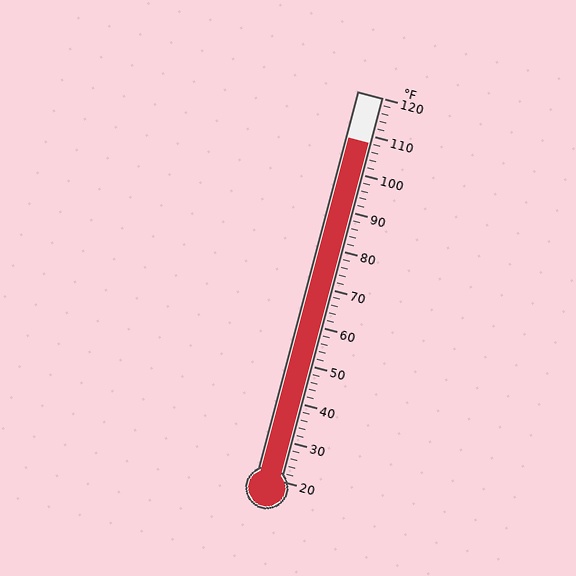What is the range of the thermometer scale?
The thermometer scale ranges from 20°F to 120°F.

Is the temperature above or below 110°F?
The temperature is below 110°F.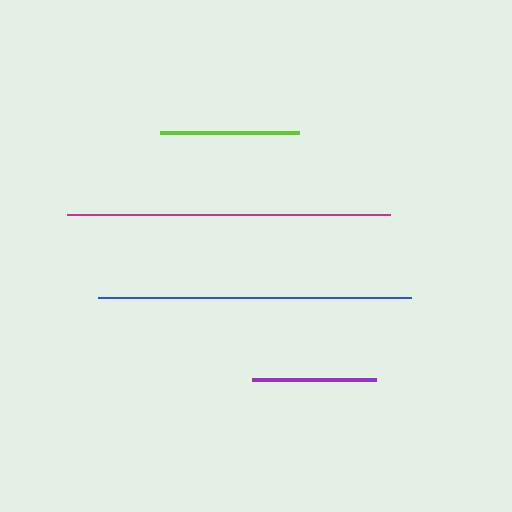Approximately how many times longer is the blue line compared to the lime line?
The blue line is approximately 2.2 times the length of the lime line.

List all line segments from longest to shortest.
From longest to shortest: magenta, blue, lime, purple.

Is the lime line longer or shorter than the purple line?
The lime line is longer than the purple line.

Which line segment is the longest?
The magenta line is the longest at approximately 323 pixels.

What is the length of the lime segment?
The lime segment is approximately 139 pixels long.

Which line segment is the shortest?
The purple line is the shortest at approximately 123 pixels.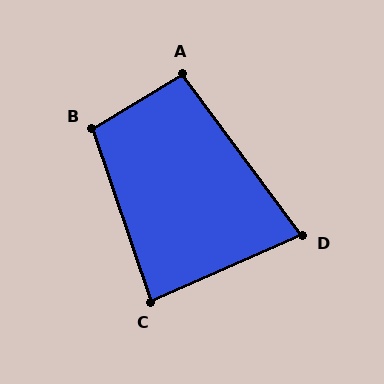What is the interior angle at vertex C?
Approximately 85 degrees (acute).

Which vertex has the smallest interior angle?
D, at approximately 77 degrees.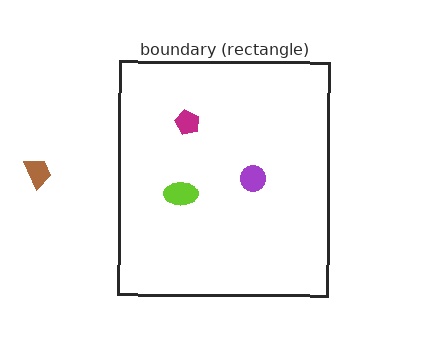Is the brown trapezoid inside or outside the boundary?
Outside.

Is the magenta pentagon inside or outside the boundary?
Inside.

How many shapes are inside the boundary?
3 inside, 1 outside.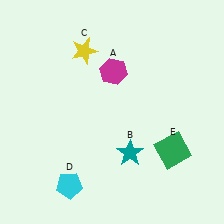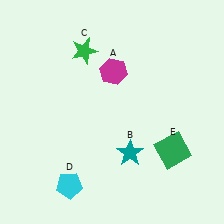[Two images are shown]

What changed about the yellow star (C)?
In Image 1, C is yellow. In Image 2, it changed to green.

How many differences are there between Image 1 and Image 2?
There is 1 difference between the two images.